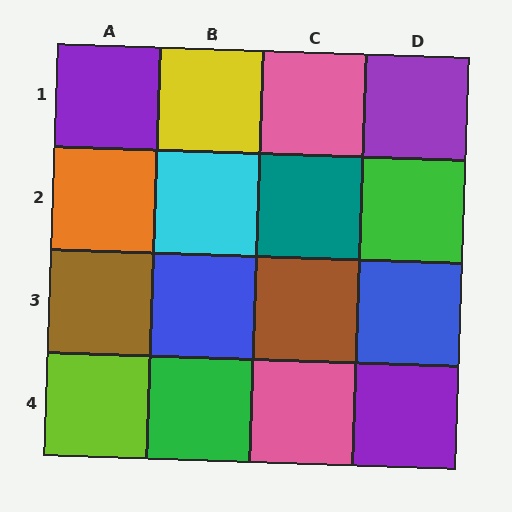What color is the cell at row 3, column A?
Brown.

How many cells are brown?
2 cells are brown.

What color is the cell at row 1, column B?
Yellow.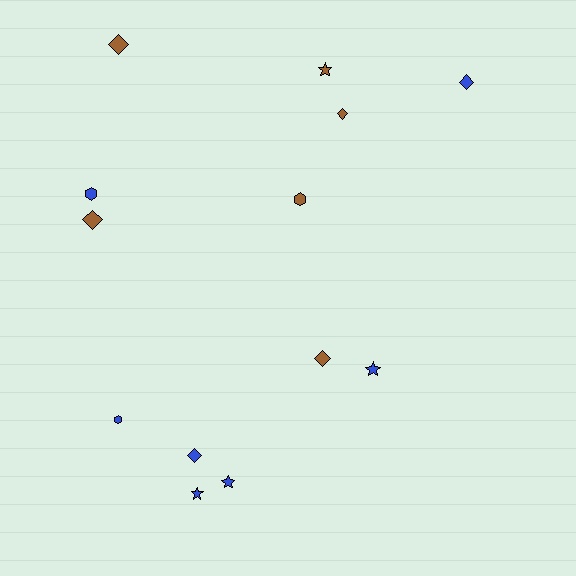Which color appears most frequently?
Blue, with 7 objects.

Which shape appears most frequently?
Diamond, with 6 objects.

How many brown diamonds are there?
There are 4 brown diamonds.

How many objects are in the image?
There are 13 objects.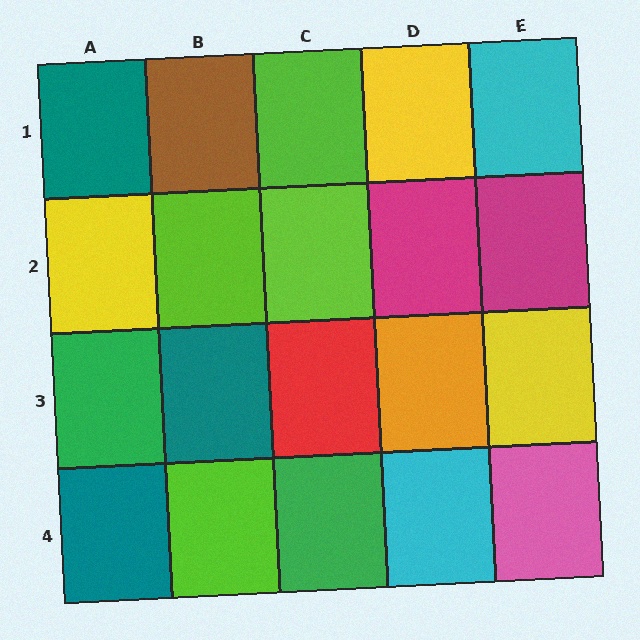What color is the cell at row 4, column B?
Lime.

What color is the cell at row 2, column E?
Magenta.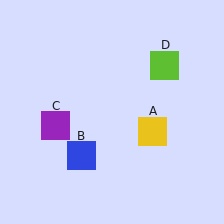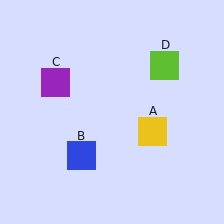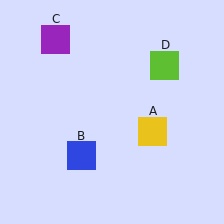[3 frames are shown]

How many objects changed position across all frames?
1 object changed position: purple square (object C).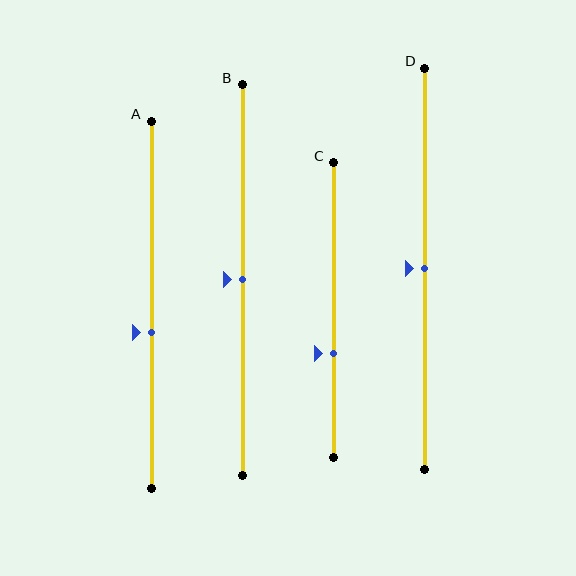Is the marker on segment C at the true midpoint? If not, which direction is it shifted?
No, the marker on segment C is shifted downward by about 15% of the segment length.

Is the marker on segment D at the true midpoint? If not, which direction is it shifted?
Yes, the marker on segment D is at the true midpoint.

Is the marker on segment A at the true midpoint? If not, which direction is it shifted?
No, the marker on segment A is shifted downward by about 8% of the segment length.